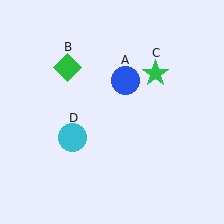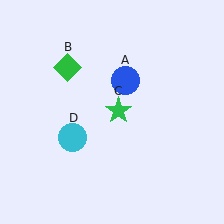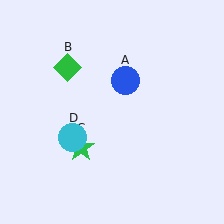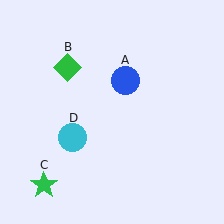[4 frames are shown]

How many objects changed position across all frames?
1 object changed position: green star (object C).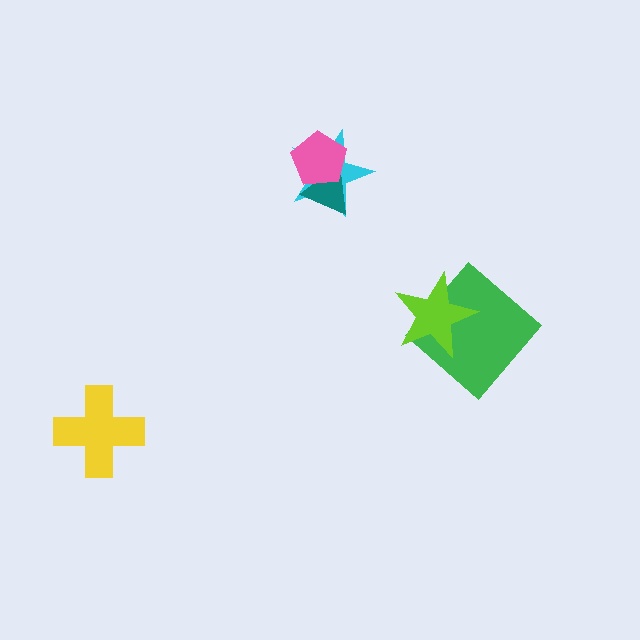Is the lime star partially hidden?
No, no other shape covers it.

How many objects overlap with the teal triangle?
2 objects overlap with the teal triangle.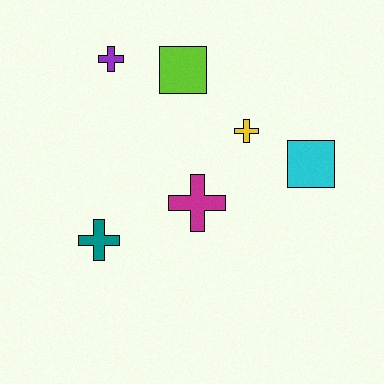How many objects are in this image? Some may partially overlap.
There are 6 objects.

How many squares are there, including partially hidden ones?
There are 2 squares.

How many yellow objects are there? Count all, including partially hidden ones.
There is 1 yellow object.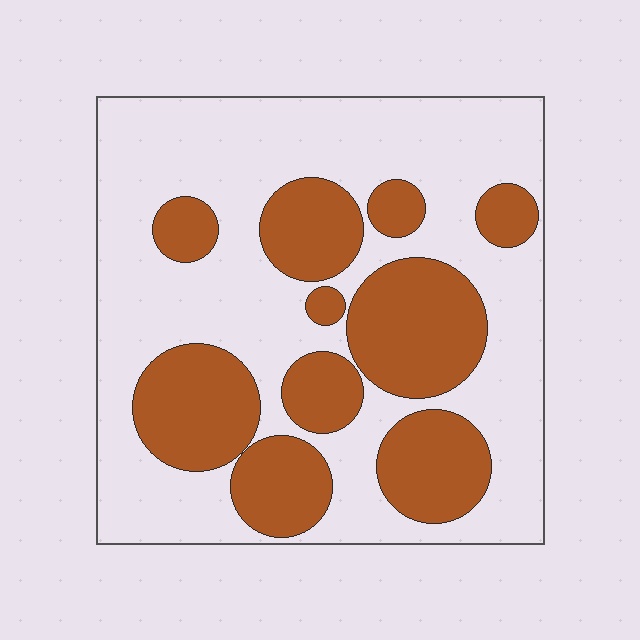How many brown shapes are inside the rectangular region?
10.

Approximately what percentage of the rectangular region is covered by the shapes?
Approximately 35%.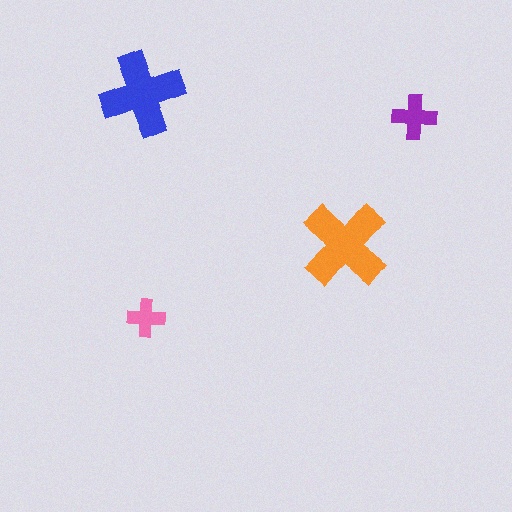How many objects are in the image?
There are 4 objects in the image.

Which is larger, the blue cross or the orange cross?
The orange one.